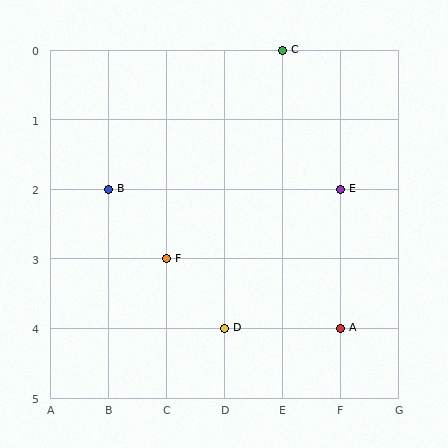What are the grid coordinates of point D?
Point D is at grid coordinates (D, 4).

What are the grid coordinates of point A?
Point A is at grid coordinates (F, 4).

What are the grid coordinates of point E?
Point E is at grid coordinates (F, 2).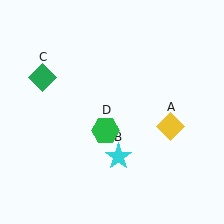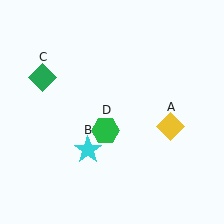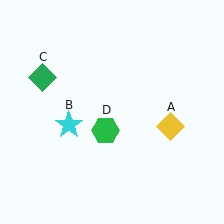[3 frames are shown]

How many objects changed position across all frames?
1 object changed position: cyan star (object B).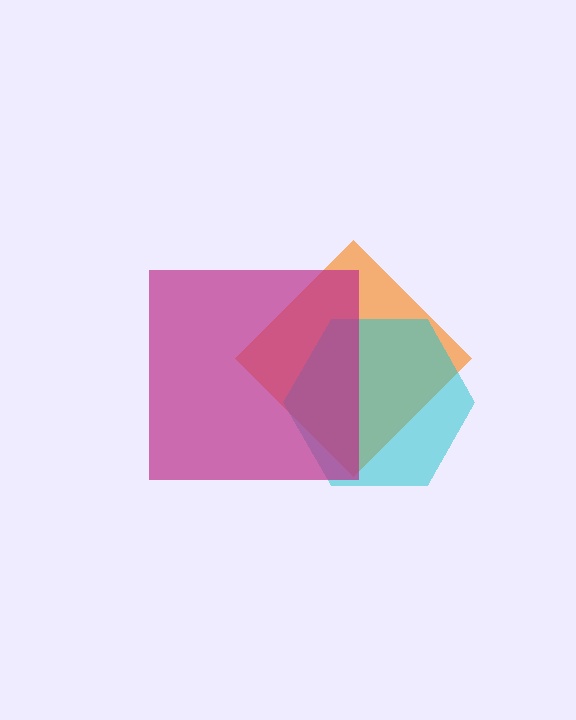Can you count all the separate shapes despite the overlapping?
Yes, there are 3 separate shapes.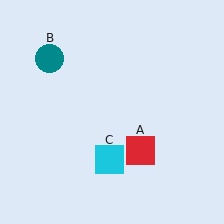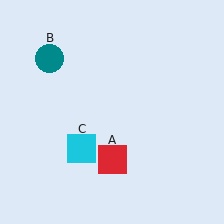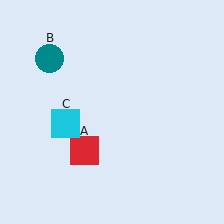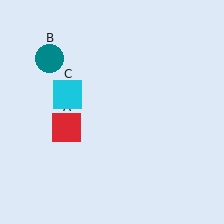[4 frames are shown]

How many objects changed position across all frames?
2 objects changed position: red square (object A), cyan square (object C).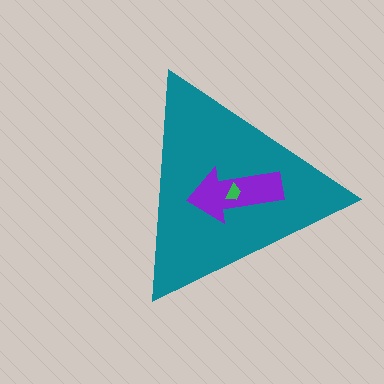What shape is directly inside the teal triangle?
The purple arrow.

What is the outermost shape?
The teal triangle.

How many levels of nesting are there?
3.